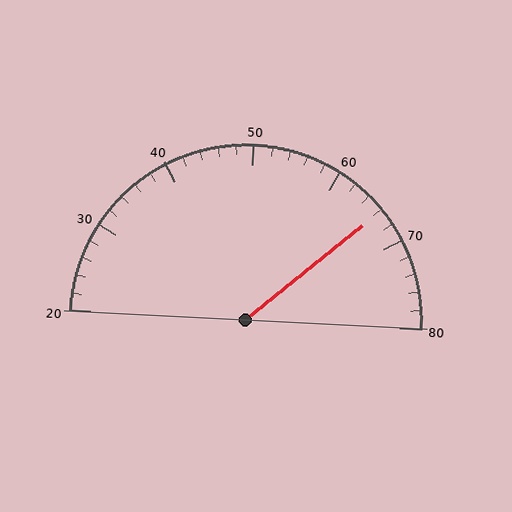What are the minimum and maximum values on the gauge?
The gauge ranges from 20 to 80.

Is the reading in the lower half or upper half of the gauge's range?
The reading is in the upper half of the range (20 to 80).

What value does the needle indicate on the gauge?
The needle indicates approximately 66.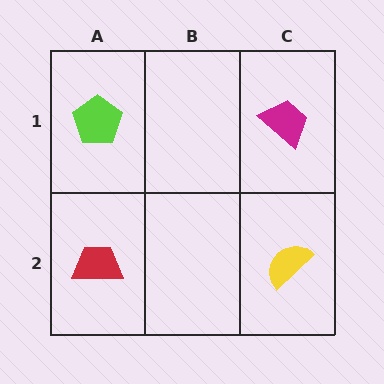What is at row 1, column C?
A magenta trapezoid.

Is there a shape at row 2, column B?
No, that cell is empty.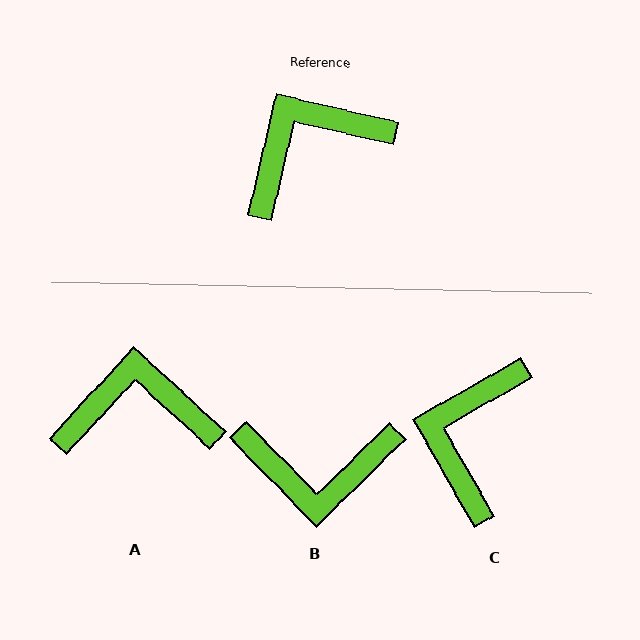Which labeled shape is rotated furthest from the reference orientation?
B, about 148 degrees away.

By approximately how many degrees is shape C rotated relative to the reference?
Approximately 43 degrees counter-clockwise.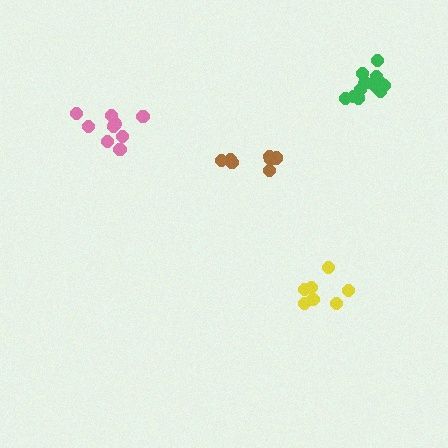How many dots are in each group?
Group 1: 7 dots, Group 2: 7 dots, Group 3: 9 dots, Group 4: 13 dots (36 total).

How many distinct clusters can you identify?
There are 4 distinct clusters.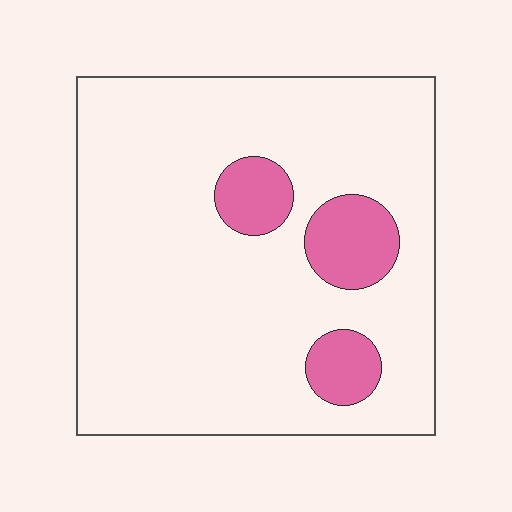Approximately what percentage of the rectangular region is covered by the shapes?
Approximately 15%.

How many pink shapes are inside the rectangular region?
3.